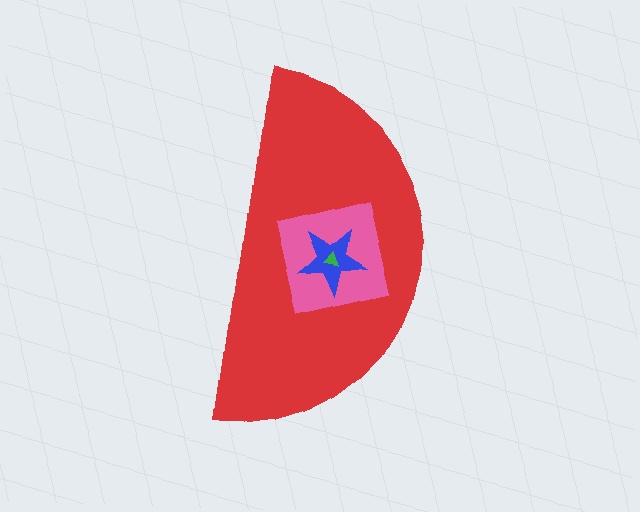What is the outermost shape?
The red semicircle.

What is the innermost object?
The green triangle.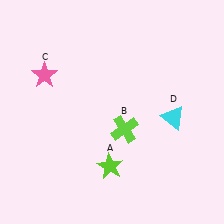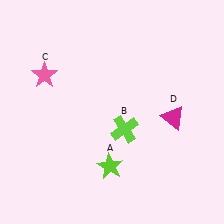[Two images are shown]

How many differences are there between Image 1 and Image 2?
There is 1 difference between the two images.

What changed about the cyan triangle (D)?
In Image 1, D is cyan. In Image 2, it changed to magenta.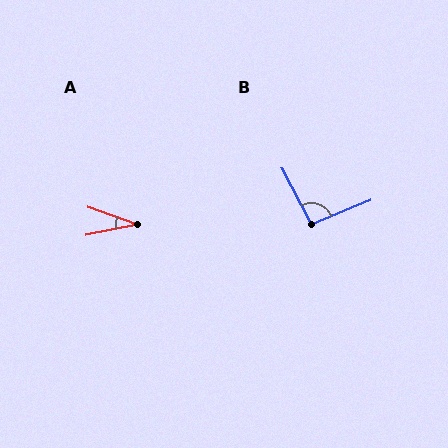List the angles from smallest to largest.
A (31°), B (95°).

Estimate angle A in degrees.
Approximately 31 degrees.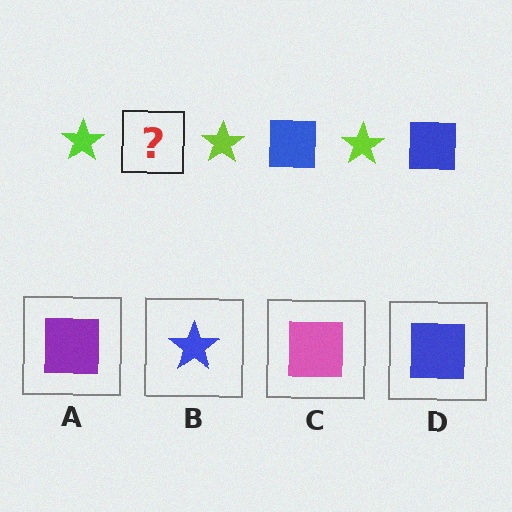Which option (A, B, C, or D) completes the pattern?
D.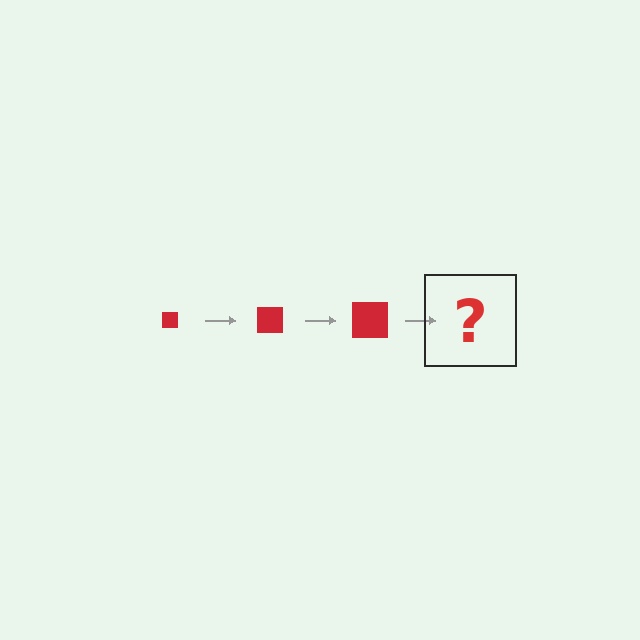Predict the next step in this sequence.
The next step is a red square, larger than the previous one.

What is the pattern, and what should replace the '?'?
The pattern is that the square gets progressively larger each step. The '?' should be a red square, larger than the previous one.